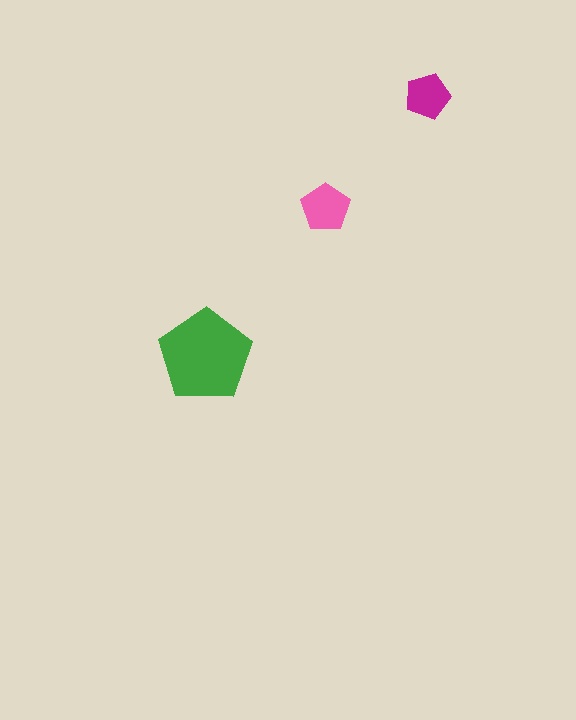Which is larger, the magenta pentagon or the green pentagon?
The green one.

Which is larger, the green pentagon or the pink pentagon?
The green one.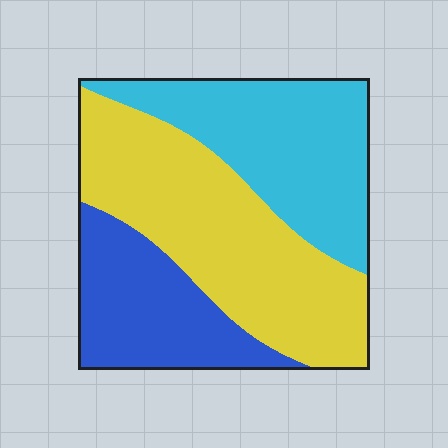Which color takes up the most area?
Yellow, at roughly 45%.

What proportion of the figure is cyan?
Cyan takes up about one third (1/3) of the figure.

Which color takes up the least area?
Blue, at roughly 25%.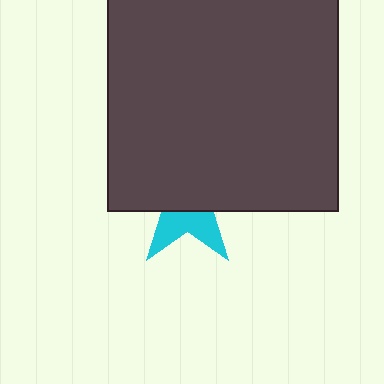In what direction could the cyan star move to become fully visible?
The cyan star could move down. That would shift it out from behind the dark gray rectangle entirely.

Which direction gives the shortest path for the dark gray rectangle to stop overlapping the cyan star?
Moving up gives the shortest separation.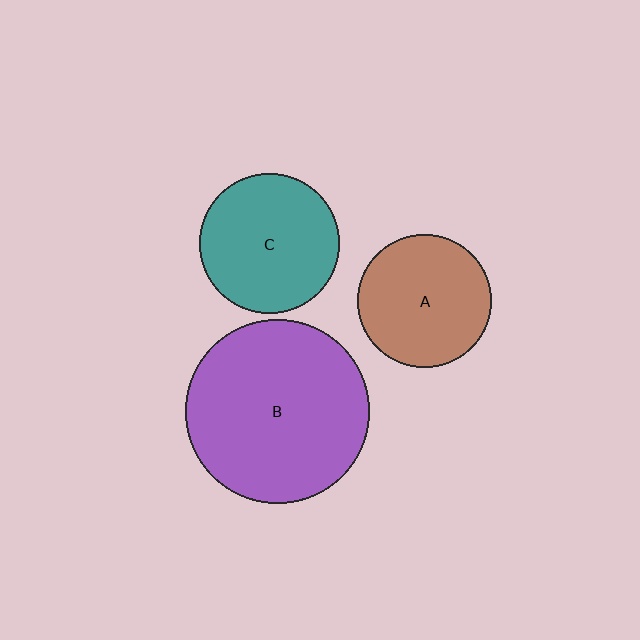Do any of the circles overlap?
No, none of the circles overlap.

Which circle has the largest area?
Circle B (purple).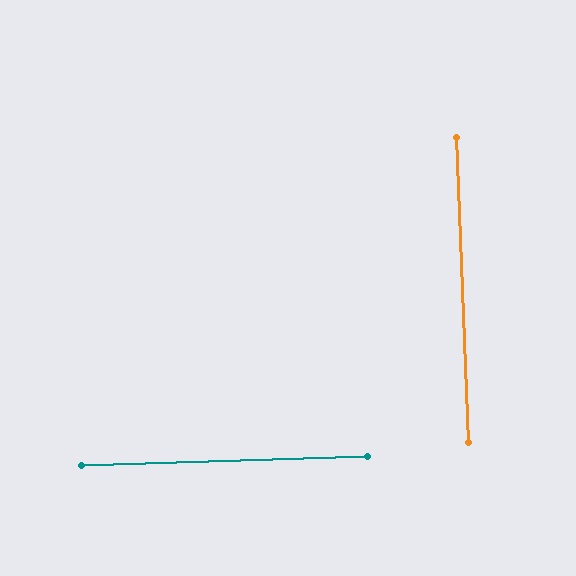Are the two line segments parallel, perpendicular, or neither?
Perpendicular — they meet at approximately 90°.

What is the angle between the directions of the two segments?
Approximately 90 degrees.